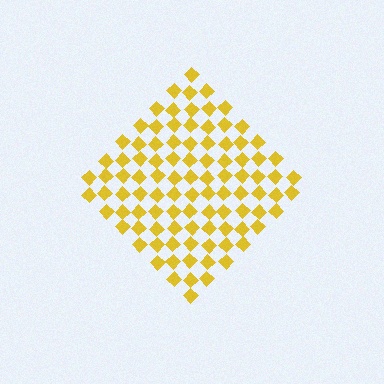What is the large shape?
The large shape is a diamond.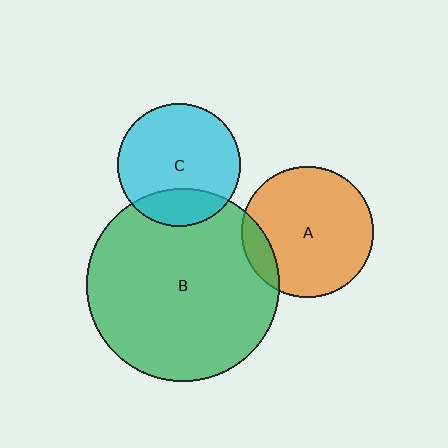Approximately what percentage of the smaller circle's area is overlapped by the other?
Approximately 20%.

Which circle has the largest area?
Circle B (green).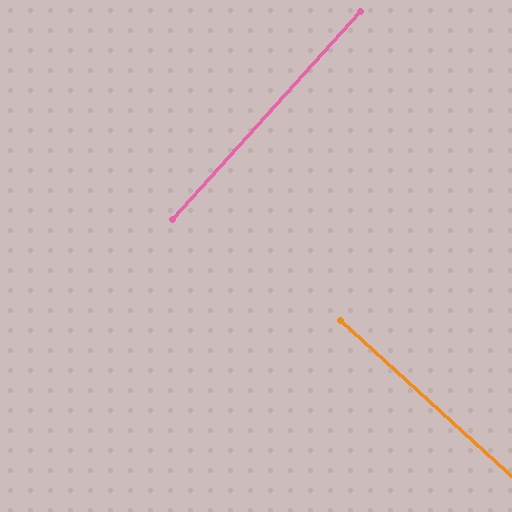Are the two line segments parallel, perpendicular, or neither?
Perpendicular — they meet at approximately 90°.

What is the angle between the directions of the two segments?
Approximately 90 degrees.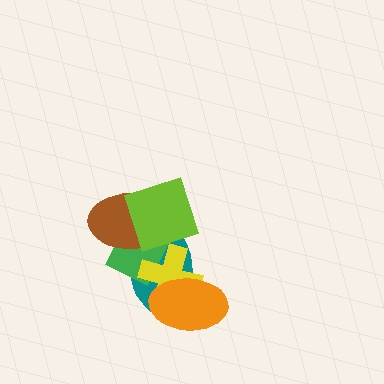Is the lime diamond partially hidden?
No, no other shape covers it.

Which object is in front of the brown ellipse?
The lime diamond is in front of the brown ellipse.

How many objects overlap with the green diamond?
4 objects overlap with the green diamond.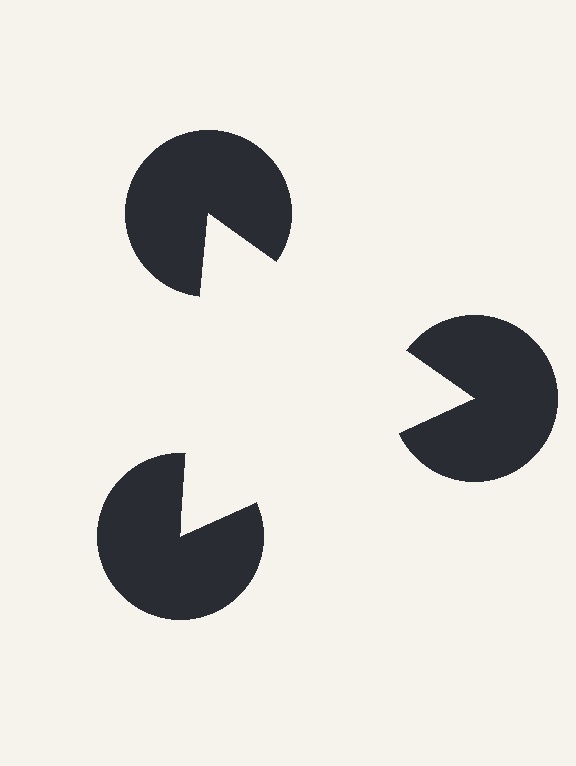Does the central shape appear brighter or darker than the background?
It typically appears slightly brighter than the background, even though no actual brightness change is drawn.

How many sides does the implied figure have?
3 sides.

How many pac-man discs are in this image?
There are 3 — one at each vertex of the illusory triangle.